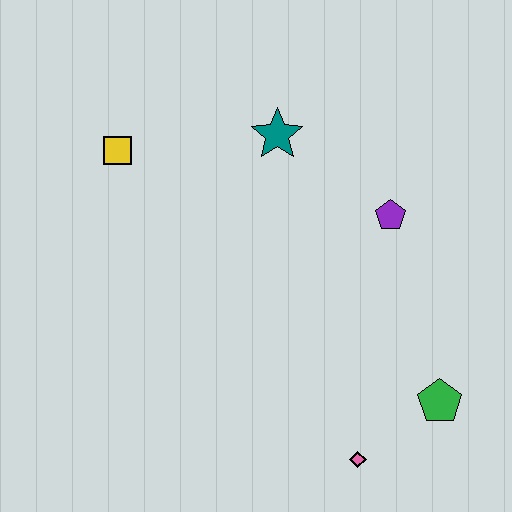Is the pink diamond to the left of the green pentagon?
Yes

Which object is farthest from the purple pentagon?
The yellow square is farthest from the purple pentagon.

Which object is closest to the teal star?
The purple pentagon is closest to the teal star.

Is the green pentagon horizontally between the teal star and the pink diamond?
No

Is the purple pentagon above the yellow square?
No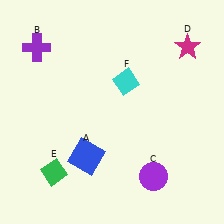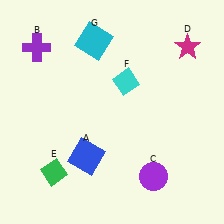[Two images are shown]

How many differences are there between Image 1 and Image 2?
There is 1 difference between the two images.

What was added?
A cyan square (G) was added in Image 2.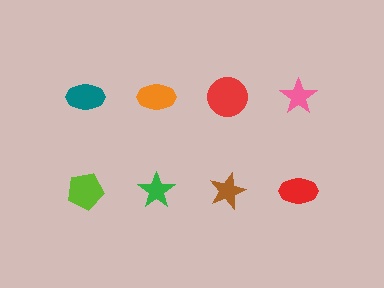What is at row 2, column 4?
A red ellipse.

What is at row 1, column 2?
An orange ellipse.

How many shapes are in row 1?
4 shapes.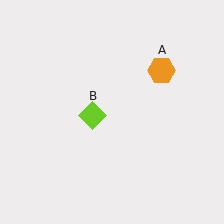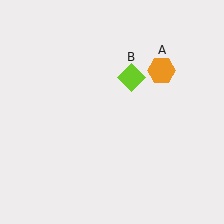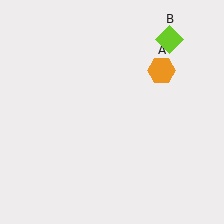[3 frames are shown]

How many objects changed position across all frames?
1 object changed position: lime diamond (object B).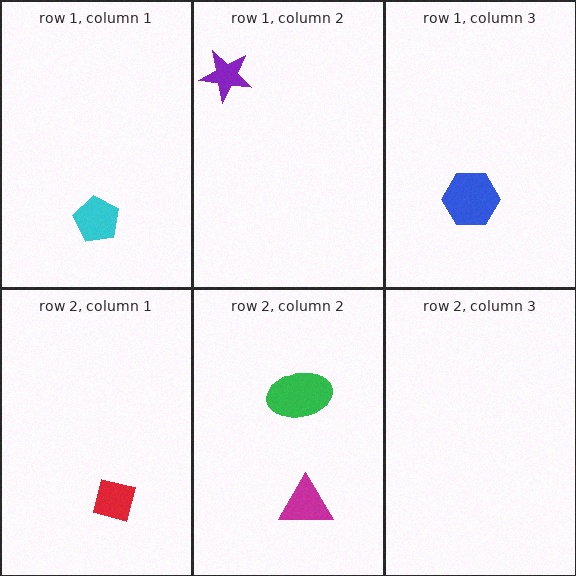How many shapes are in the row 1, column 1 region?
1.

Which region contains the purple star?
The row 1, column 2 region.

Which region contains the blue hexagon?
The row 1, column 3 region.